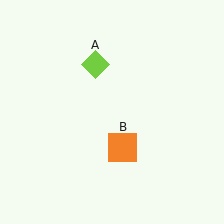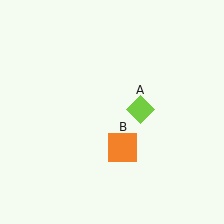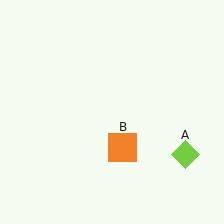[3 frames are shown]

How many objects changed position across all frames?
1 object changed position: lime diamond (object A).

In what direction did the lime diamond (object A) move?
The lime diamond (object A) moved down and to the right.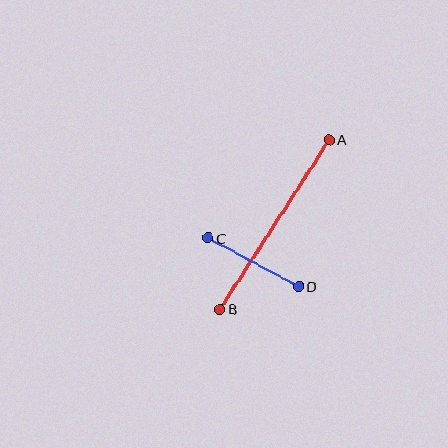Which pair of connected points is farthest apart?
Points A and B are farthest apart.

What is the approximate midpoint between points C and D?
The midpoint is at approximately (254, 262) pixels.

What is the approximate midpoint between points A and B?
The midpoint is at approximately (275, 224) pixels.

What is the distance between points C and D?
The distance is approximately 103 pixels.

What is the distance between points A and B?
The distance is approximately 201 pixels.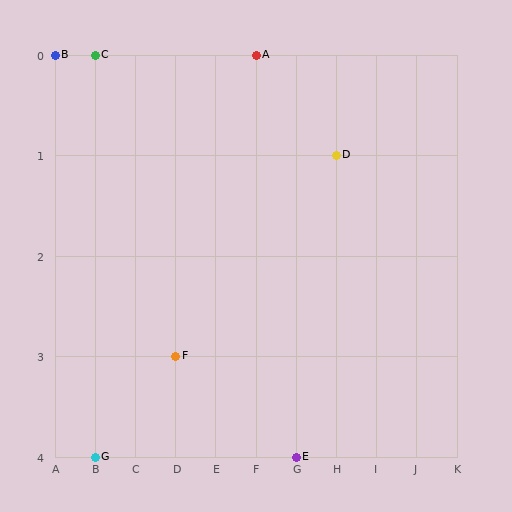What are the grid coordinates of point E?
Point E is at grid coordinates (G, 4).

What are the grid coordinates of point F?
Point F is at grid coordinates (D, 3).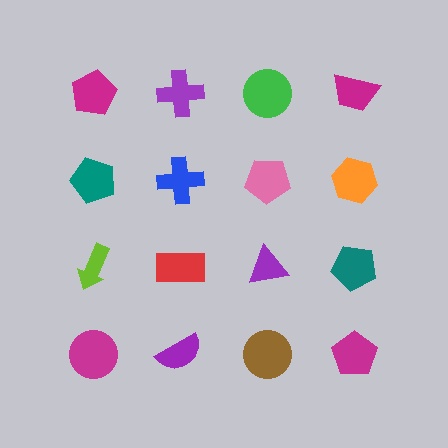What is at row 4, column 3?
A brown circle.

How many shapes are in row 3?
4 shapes.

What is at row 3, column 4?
A teal pentagon.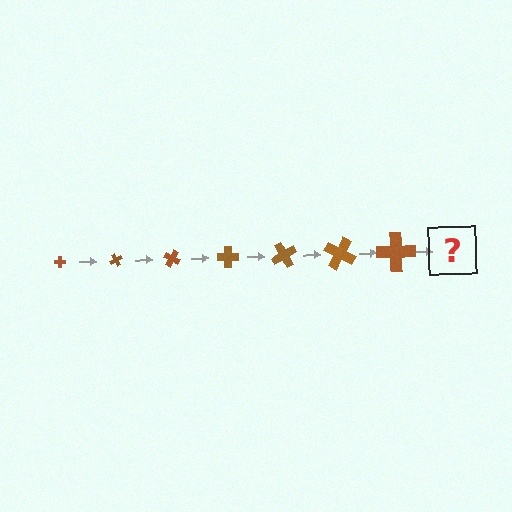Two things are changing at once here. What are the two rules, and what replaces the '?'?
The two rules are that the cross grows larger each step and it rotates 60 degrees each step. The '?' should be a cross, larger than the previous one and rotated 420 degrees from the start.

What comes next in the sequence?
The next element should be a cross, larger than the previous one and rotated 420 degrees from the start.